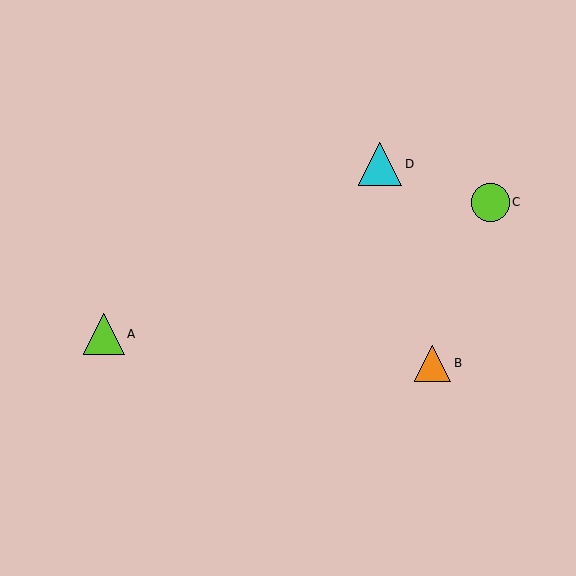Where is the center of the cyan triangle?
The center of the cyan triangle is at (380, 164).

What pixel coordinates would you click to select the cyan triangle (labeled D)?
Click at (380, 164) to select the cyan triangle D.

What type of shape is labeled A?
Shape A is a lime triangle.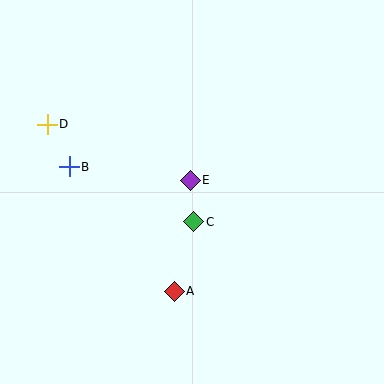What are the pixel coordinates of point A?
Point A is at (174, 291).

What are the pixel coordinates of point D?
Point D is at (47, 124).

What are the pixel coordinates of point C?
Point C is at (194, 222).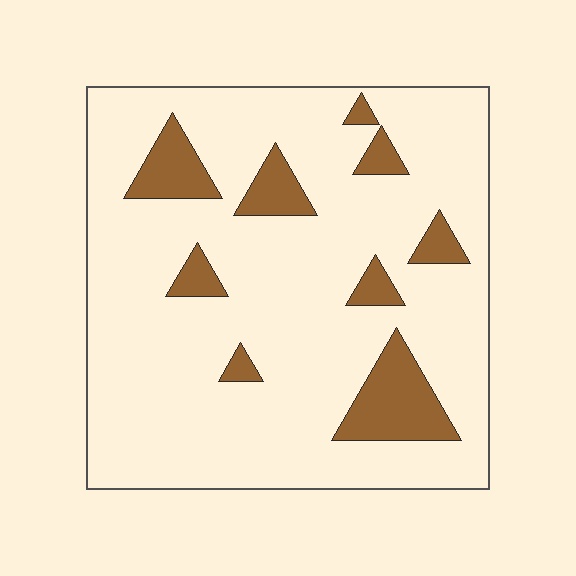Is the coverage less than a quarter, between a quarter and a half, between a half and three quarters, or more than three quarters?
Less than a quarter.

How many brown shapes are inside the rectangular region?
9.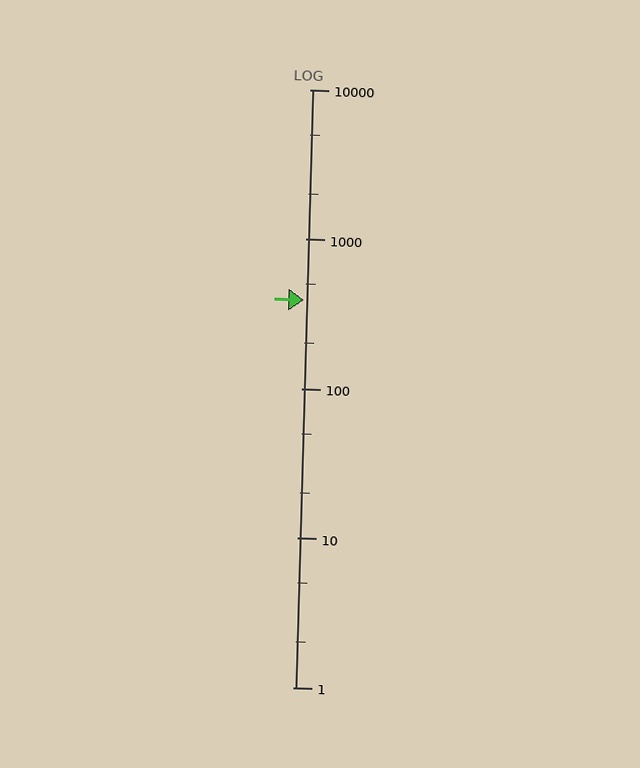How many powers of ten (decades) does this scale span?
The scale spans 4 decades, from 1 to 10000.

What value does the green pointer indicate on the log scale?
The pointer indicates approximately 390.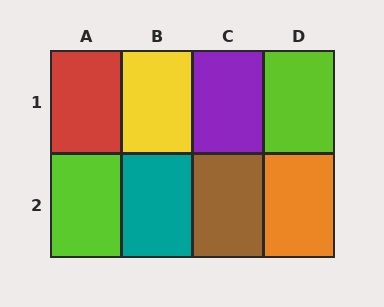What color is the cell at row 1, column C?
Purple.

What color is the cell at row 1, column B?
Yellow.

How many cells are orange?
1 cell is orange.